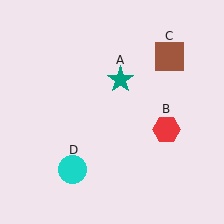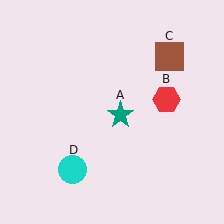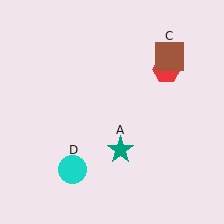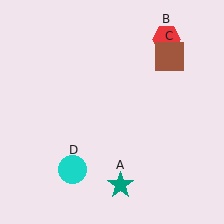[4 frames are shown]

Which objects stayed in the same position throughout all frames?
Brown square (object C) and cyan circle (object D) remained stationary.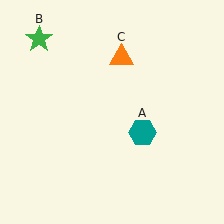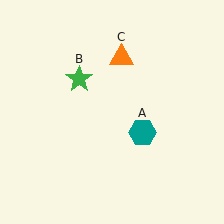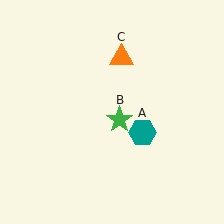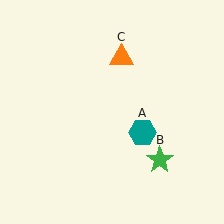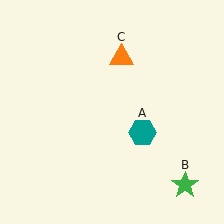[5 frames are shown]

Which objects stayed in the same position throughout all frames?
Teal hexagon (object A) and orange triangle (object C) remained stationary.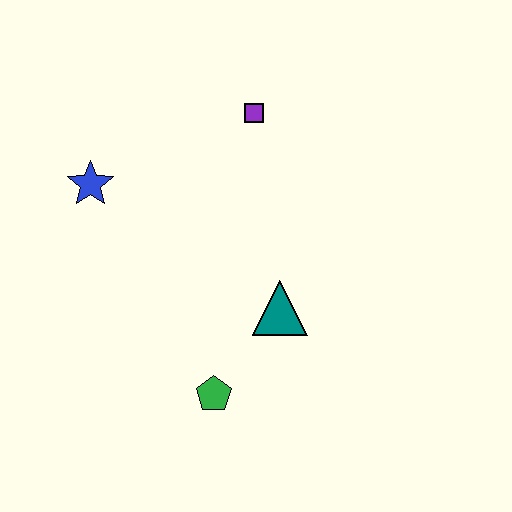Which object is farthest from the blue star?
The green pentagon is farthest from the blue star.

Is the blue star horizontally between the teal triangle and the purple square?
No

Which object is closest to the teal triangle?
The green pentagon is closest to the teal triangle.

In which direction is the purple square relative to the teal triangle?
The purple square is above the teal triangle.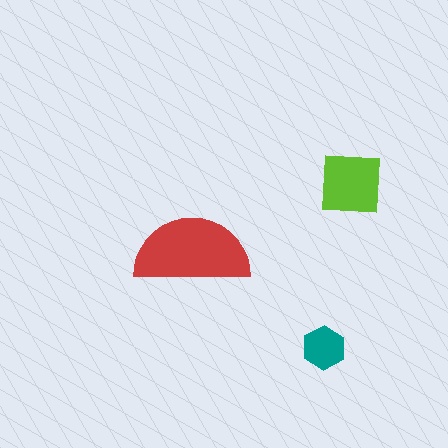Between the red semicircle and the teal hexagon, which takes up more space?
The red semicircle.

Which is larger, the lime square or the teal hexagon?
The lime square.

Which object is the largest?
The red semicircle.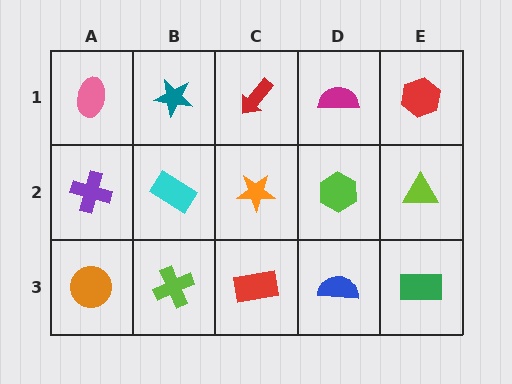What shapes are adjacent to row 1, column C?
An orange star (row 2, column C), a teal star (row 1, column B), a magenta semicircle (row 1, column D).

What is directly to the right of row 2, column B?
An orange star.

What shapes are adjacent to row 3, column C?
An orange star (row 2, column C), a lime cross (row 3, column B), a blue semicircle (row 3, column D).